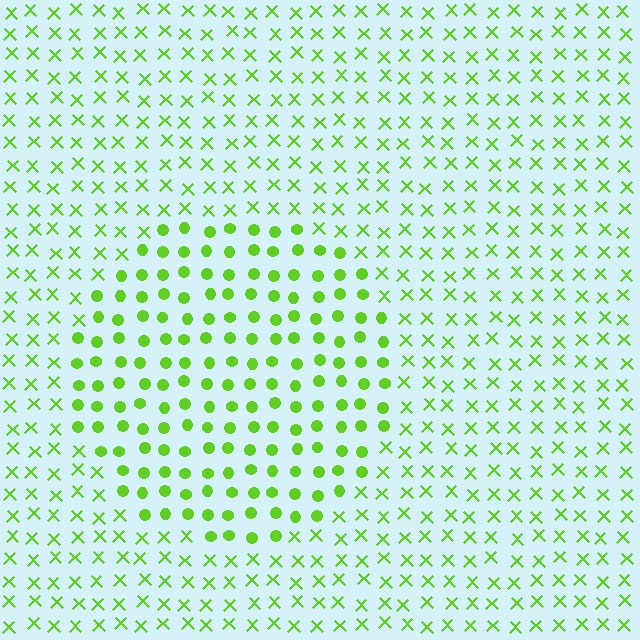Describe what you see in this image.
The image is filled with small lime elements arranged in a uniform grid. A circle-shaped region contains circles, while the surrounding area contains X marks. The boundary is defined purely by the change in element shape.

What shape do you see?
I see a circle.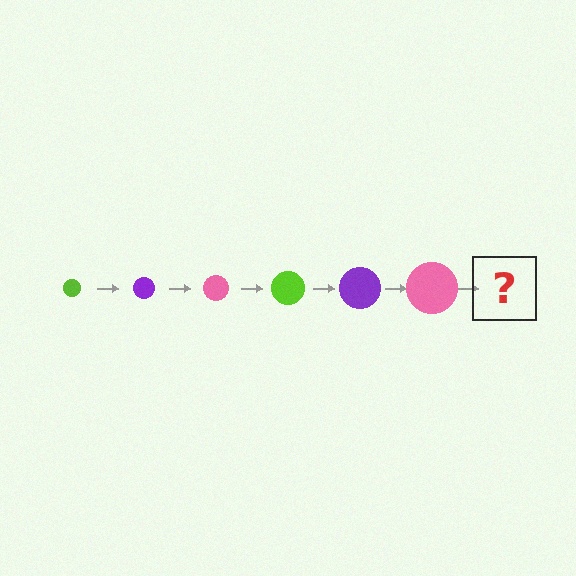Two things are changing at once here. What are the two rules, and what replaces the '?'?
The two rules are that the circle grows larger each step and the color cycles through lime, purple, and pink. The '?' should be a lime circle, larger than the previous one.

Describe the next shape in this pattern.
It should be a lime circle, larger than the previous one.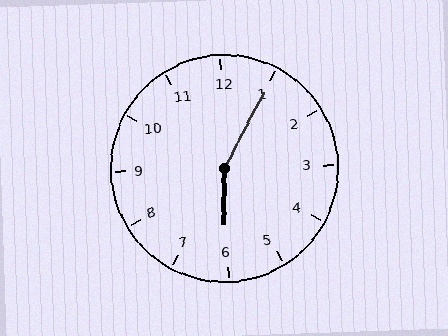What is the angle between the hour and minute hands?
Approximately 152 degrees.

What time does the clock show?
6:05.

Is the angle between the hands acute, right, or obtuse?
It is obtuse.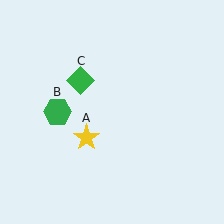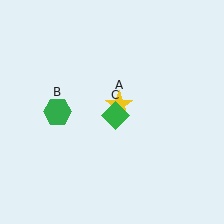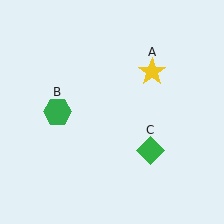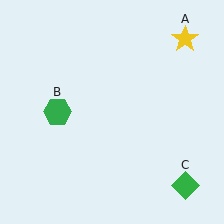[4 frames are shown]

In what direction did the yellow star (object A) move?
The yellow star (object A) moved up and to the right.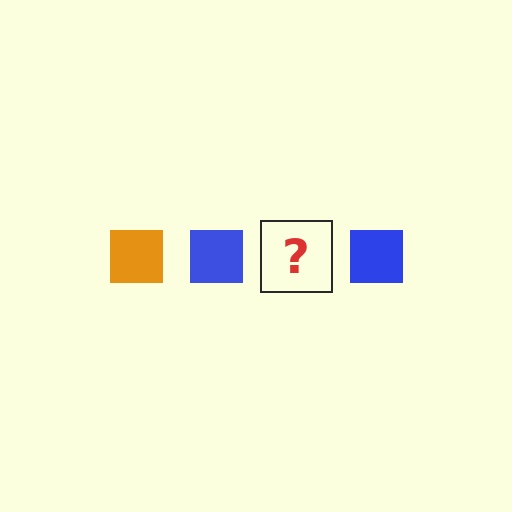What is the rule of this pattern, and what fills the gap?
The rule is that the pattern cycles through orange, blue squares. The gap should be filled with an orange square.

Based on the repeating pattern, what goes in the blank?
The blank should be an orange square.